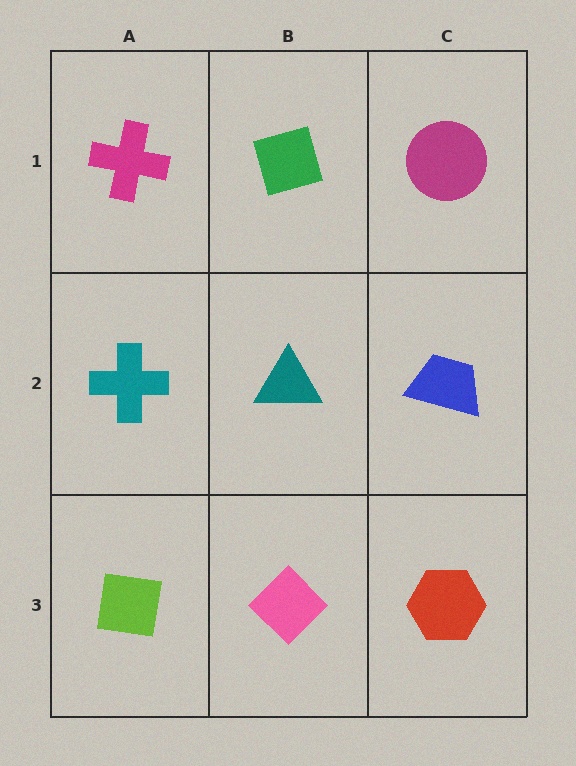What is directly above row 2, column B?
A green diamond.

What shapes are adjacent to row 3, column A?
A teal cross (row 2, column A), a pink diamond (row 3, column B).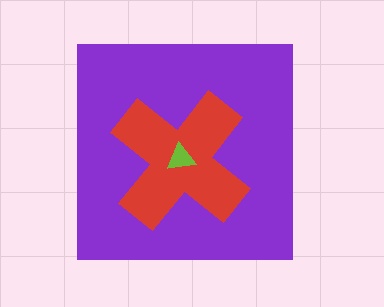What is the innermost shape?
The lime triangle.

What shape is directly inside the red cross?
The lime triangle.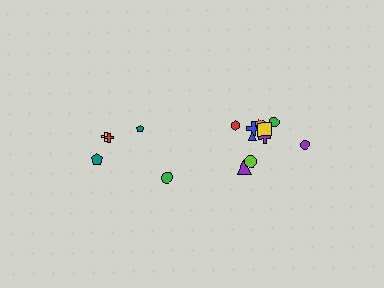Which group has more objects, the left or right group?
The right group.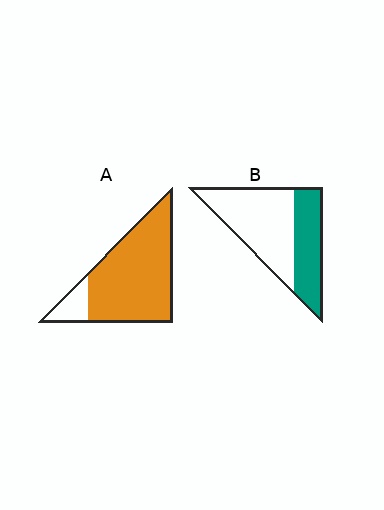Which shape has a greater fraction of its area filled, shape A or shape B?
Shape A.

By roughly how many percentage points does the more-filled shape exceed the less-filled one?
By roughly 50 percentage points (A over B).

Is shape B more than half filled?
No.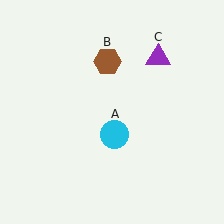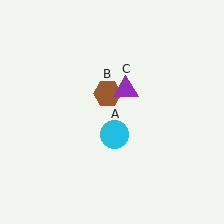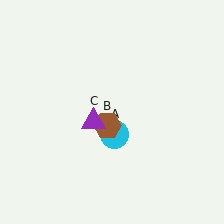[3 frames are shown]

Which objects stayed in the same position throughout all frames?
Cyan circle (object A) remained stationary.